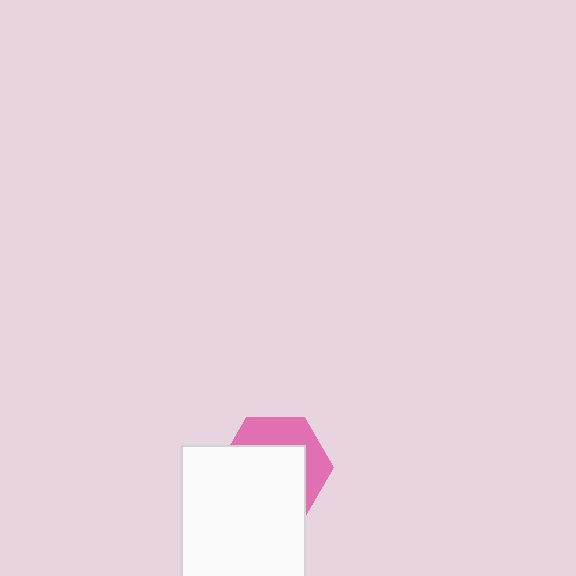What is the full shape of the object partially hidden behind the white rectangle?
The partially hidden object is a pink hexagon.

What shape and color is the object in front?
The object in front is a white rectangle.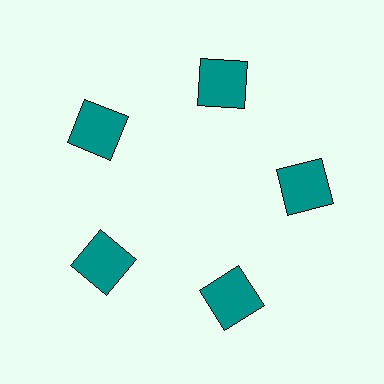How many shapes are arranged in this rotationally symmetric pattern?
There are 5 shapes, arranged in 5 groups of 1.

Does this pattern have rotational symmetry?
Yes, this pattern has 5-fold rotational symmetry. It looks the same after rotating 72 degrees around the center.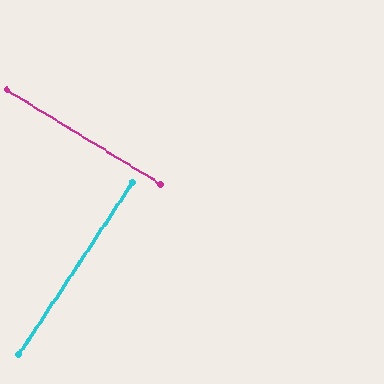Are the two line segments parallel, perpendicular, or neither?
Perpendicular — they meet at approximately 88°.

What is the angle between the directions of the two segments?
Approximately 88 degrees.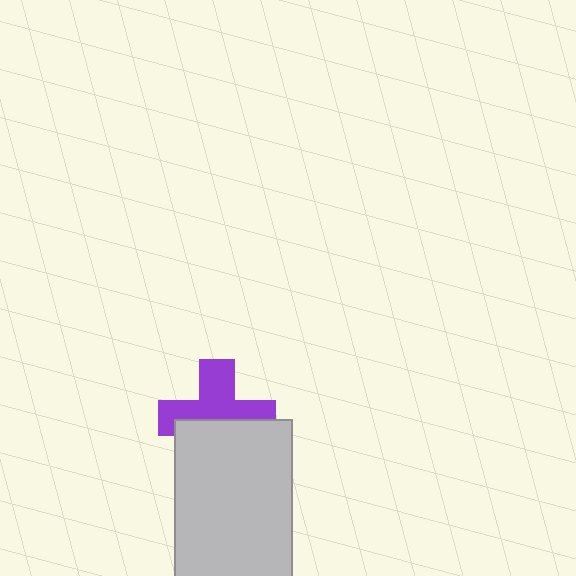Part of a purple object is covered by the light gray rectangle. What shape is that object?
It is a cross.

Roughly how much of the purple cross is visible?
About half of it is visible (roughly 56%).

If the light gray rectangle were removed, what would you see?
You would see the complete purple cross.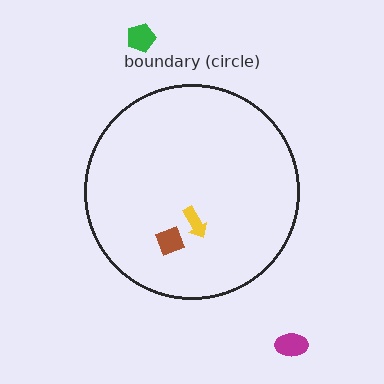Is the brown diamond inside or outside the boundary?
Inside.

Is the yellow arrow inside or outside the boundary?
Inside.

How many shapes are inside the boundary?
2 inside, 2 outside.